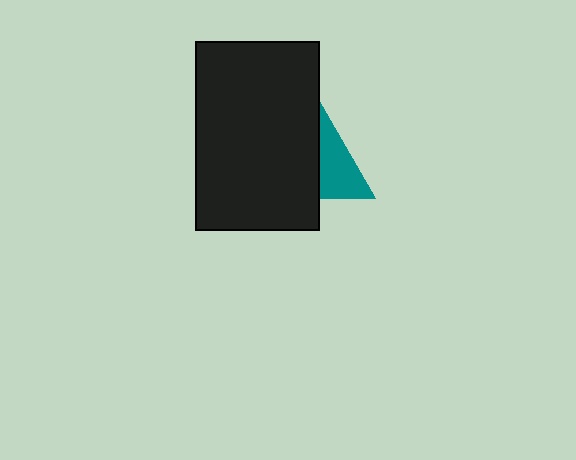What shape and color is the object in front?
The object in front is a black rectangle.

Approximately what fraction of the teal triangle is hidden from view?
Roughly 61% of the teal triangle is hidden behind the black rectangle.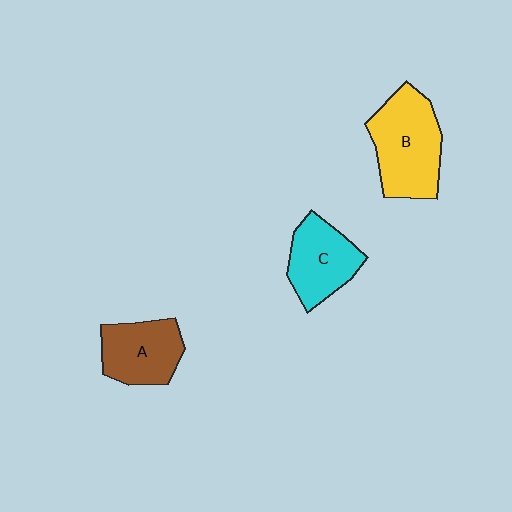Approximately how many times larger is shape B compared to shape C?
Approximately 1.4 times.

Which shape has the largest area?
Shape B (yellow).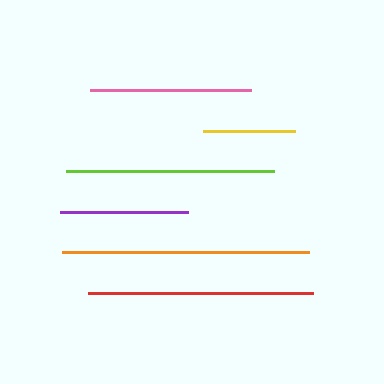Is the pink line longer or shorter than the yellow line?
The pink line is longer than the yellow line.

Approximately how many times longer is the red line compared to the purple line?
The red line is approximately 1.8 times the length of the purple line.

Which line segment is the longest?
The orange line is the longest at approximately 247 pixels.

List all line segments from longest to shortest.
From longest to shortest: orange, red, lime, pink, purple, yellow.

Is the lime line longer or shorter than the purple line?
The lime line is longer than the purple line.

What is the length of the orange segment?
The orange segment is approximately 247 pixels long.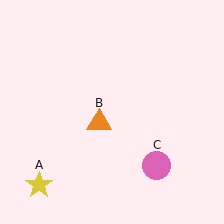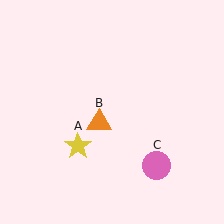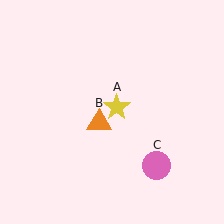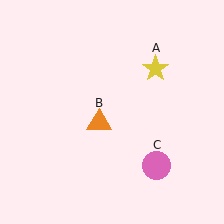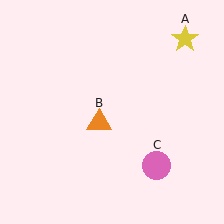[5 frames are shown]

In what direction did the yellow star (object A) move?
The yellow star (object A) moved up and to the right.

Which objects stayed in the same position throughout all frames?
Orange triangle (object B) and pink circle (object C) remained stationary.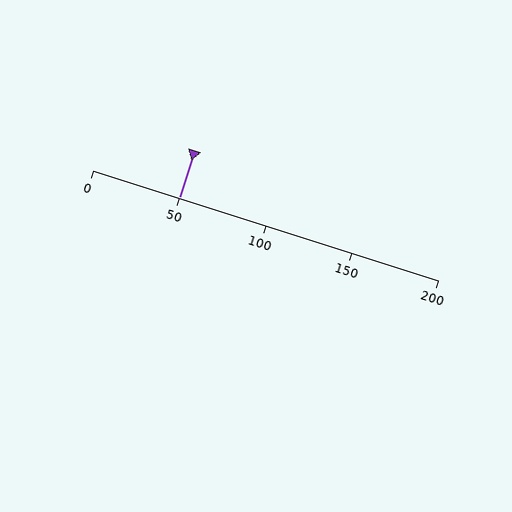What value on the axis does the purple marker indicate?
The marker indicates approximately 50.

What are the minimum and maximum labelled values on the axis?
The axis runs from 0 to 200.